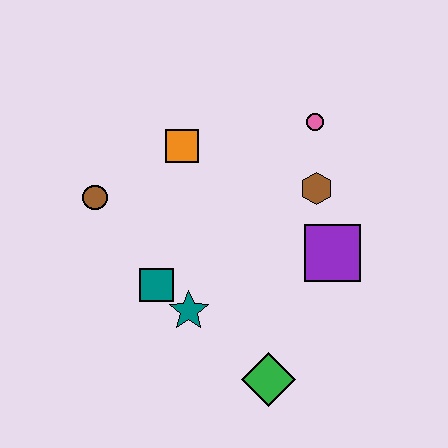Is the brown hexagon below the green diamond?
No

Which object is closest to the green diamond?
The teal star is closest to the green diamond.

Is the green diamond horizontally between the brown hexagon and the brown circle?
Yes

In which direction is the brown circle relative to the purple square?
The brown circle is to the left of the purple square.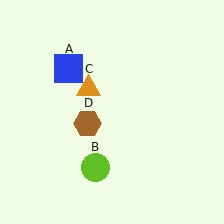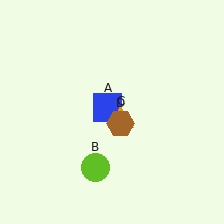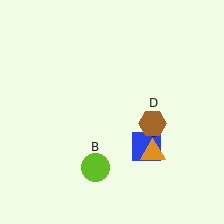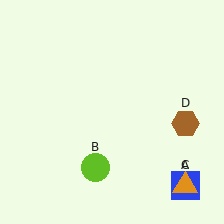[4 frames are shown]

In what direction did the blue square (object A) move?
The blue square (object A) moved down and to the right.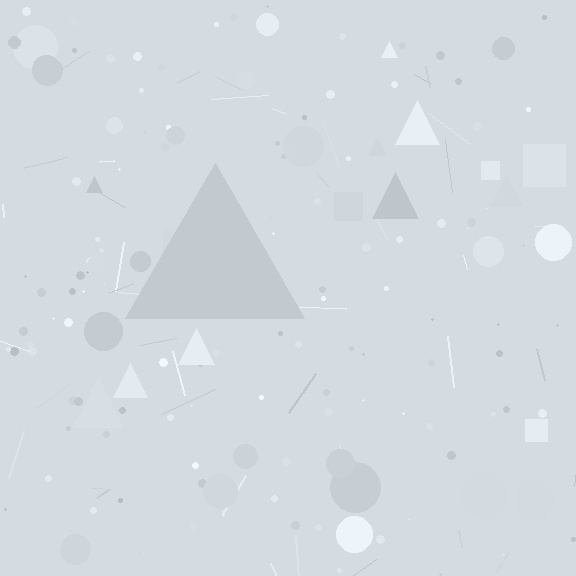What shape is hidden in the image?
A triangle is hidden in the image.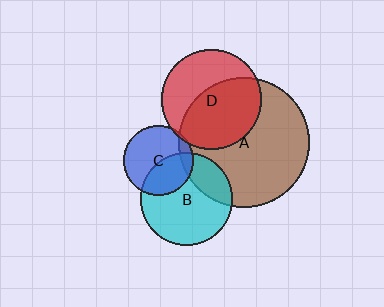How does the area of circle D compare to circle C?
Approximately 2.0 times.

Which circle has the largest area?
Circle A (brown).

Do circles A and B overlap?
Yes.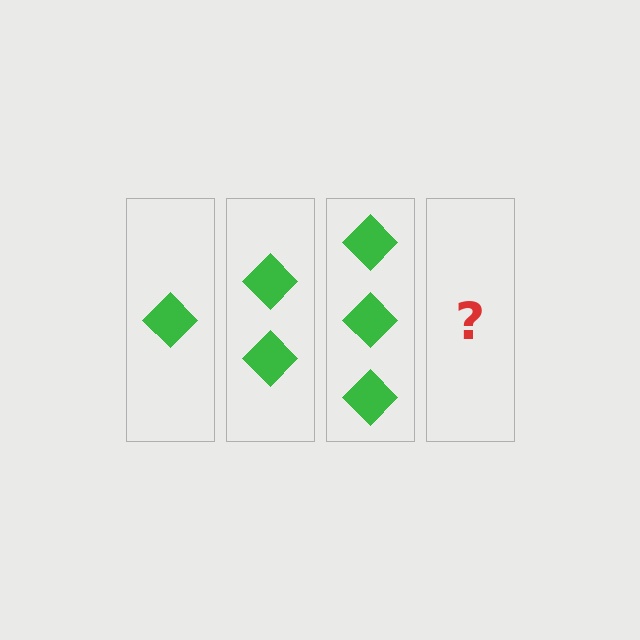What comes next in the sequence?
The next element should be 4 diamonds.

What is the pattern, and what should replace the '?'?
The pattern is that each step adds one more diamond. The '?' should be 4 diamonds.